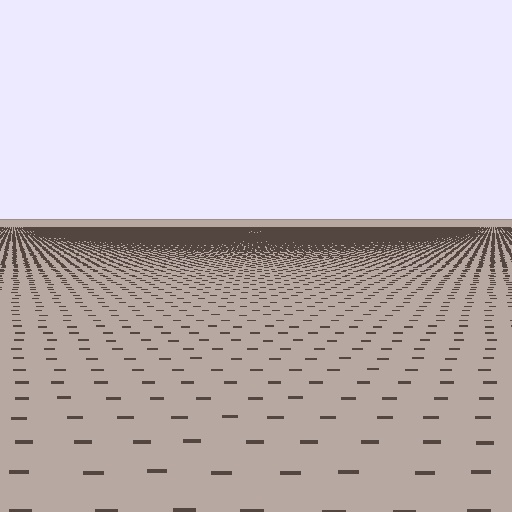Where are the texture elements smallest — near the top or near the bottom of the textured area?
Near the top.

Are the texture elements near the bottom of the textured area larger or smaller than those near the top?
Larger. Near the bottom, elements are closer to the viewer and appear at a bigger on-screen size.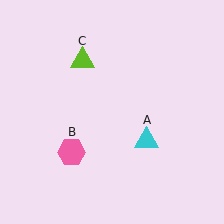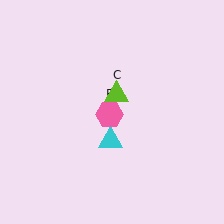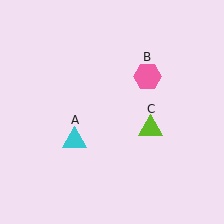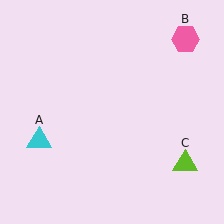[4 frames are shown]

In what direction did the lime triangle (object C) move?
The lime triangle (object C) moved down and to the right.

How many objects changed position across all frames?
3 objects changed position: cyan triangle (object A), pink hexagon (object B), lime triangle (object C).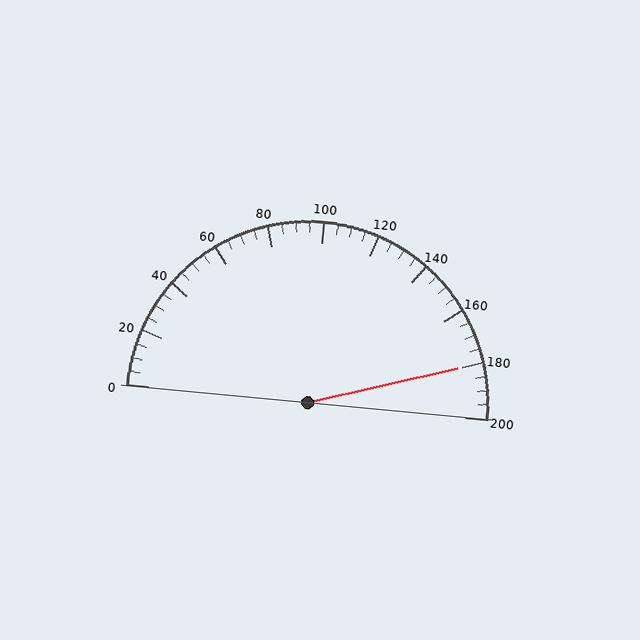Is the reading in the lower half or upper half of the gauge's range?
The reading is in the upper half of the range (0 to 200).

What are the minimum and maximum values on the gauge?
The gauge ranges from 0 to 200.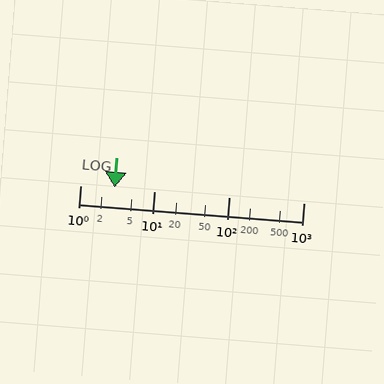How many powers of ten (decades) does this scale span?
The scale spans 3 decades, from 1 to 1000.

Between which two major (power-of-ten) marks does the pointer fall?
The pointer is between 1 and 10.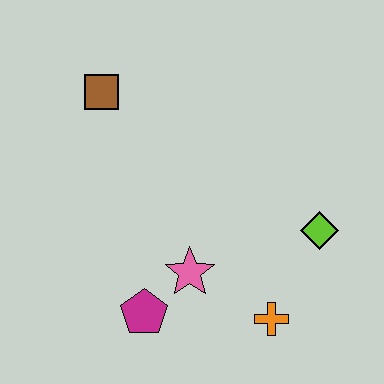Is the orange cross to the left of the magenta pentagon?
No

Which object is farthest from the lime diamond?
The brown square is farthest from the lime diamond.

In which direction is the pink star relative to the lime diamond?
The pink star is to the left of the lime diamond.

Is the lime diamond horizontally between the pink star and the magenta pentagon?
No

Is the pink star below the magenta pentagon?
No